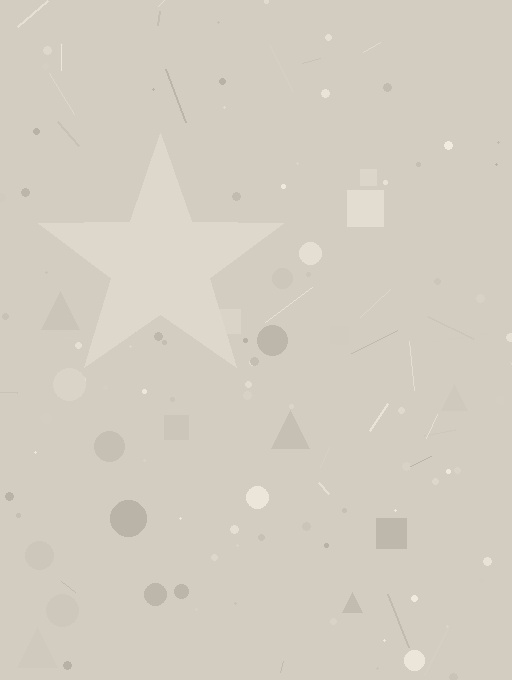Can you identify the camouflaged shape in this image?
The camouflaged shape is a star.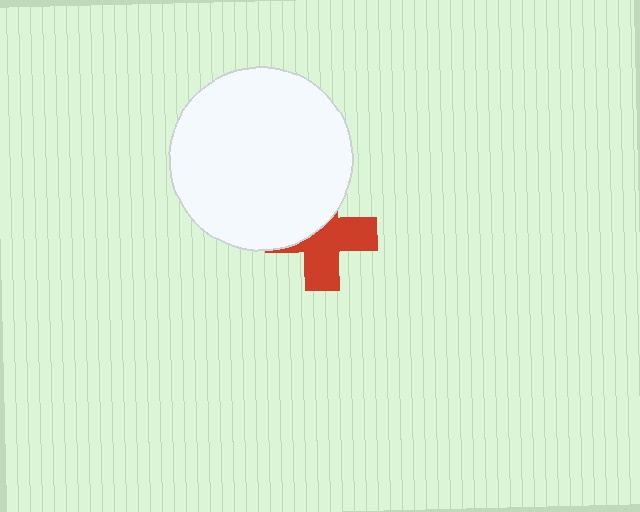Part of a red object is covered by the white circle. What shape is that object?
It is a cross.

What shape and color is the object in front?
The object in front is a white circle.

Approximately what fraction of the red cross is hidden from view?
Roughly 43% of the red cross is hidden behind the white circle.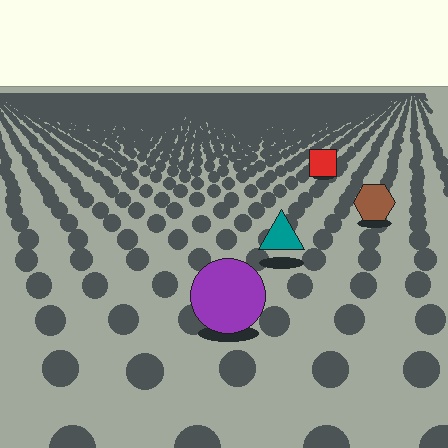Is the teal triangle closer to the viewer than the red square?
Yes. The teal triangle is closer — you can tell from the texture gradient: the ground texture is coarser near it.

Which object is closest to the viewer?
The purple circle is closest. The texture marks near it are larger and more spread out.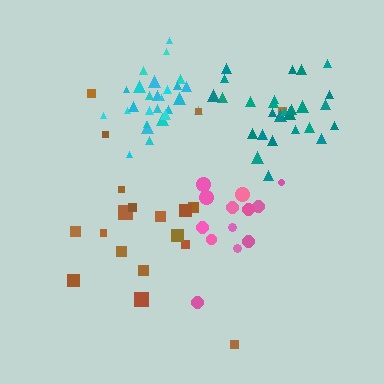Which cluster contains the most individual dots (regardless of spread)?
Cyan (28).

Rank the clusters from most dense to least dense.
cyan, teal, pink, brown.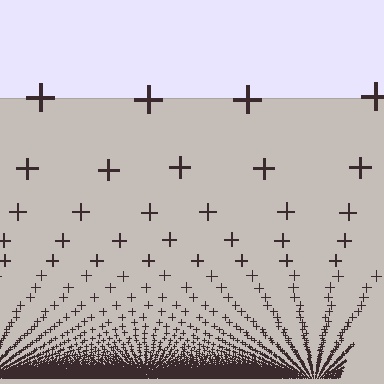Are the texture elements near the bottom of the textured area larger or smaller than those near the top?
Smaller. The gradient is inverted — elements near the bottom are smaller and denser.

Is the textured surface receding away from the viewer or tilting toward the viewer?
The surface appears to tilt toward the viewer. Texture elements get larger and sparser toward the top.